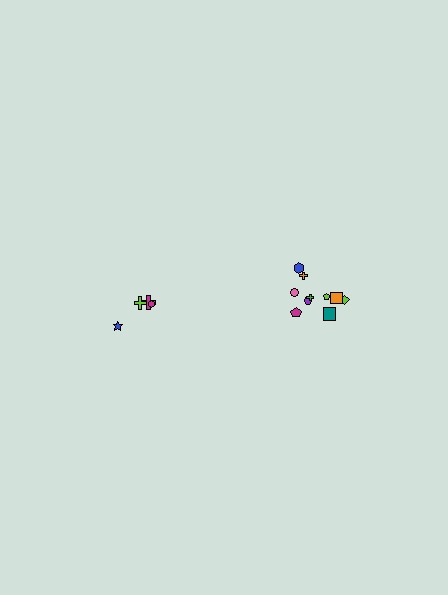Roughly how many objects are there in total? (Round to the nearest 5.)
Roughly 15 objects in total.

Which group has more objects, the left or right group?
The right group.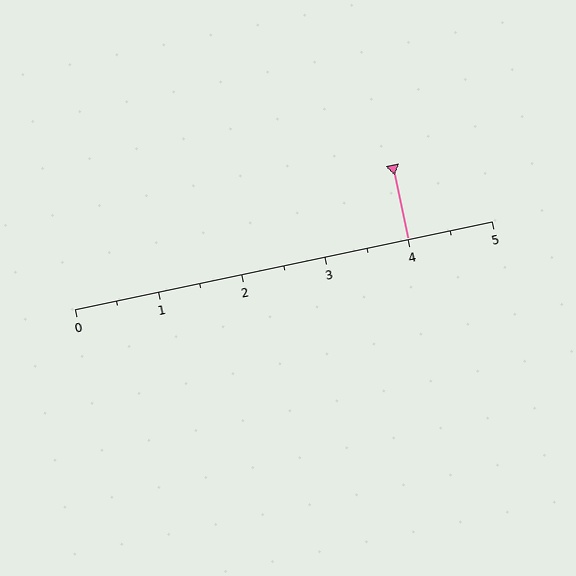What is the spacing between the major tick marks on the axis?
The major ticks are spaced 1 apart.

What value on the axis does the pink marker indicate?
The marker indicates approximately 4.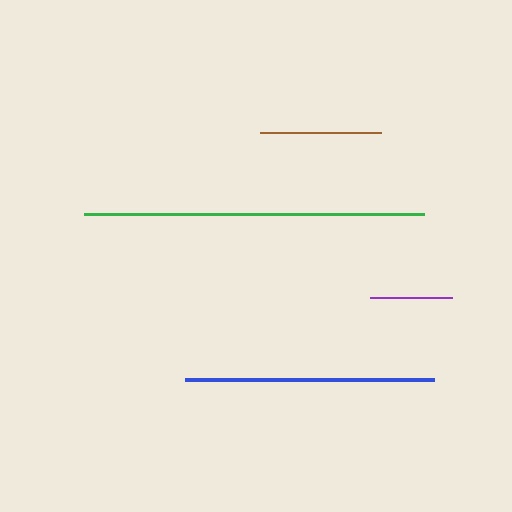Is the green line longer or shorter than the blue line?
The green line is longer than the blue line.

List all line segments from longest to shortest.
From longest to shortest: green, blue, brown, purple.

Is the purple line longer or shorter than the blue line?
The blue line is longer than the purple line.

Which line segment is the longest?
The green line is the longest at approximately 340 pixels.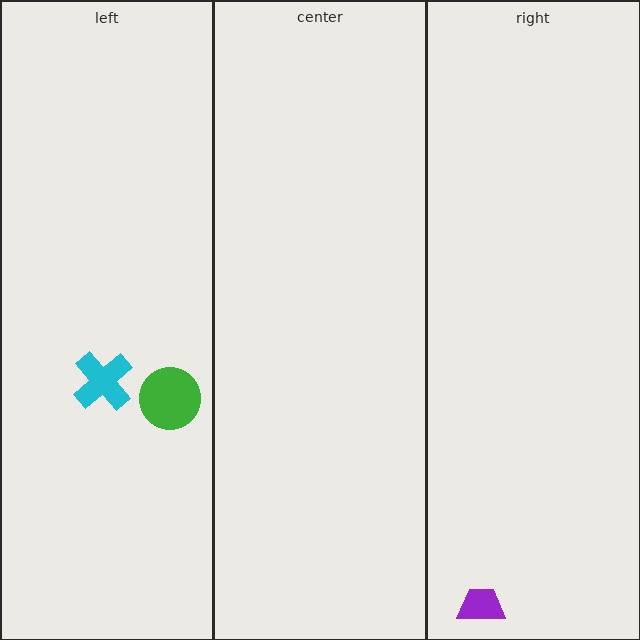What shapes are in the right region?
The purple trapezoid.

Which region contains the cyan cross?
The left region.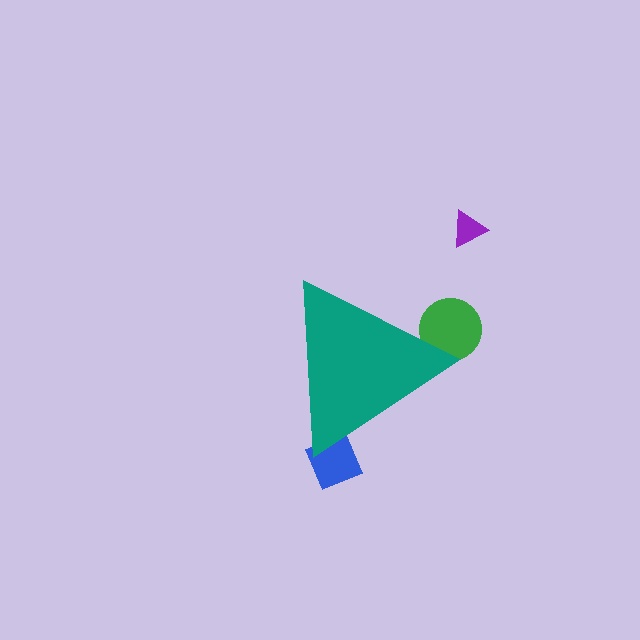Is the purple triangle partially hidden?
No, the purple triangle is fully visible.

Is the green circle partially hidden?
Yes, the green circle is partially hidden behind the teal triangle.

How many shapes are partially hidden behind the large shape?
2 shapes are partially hidden.